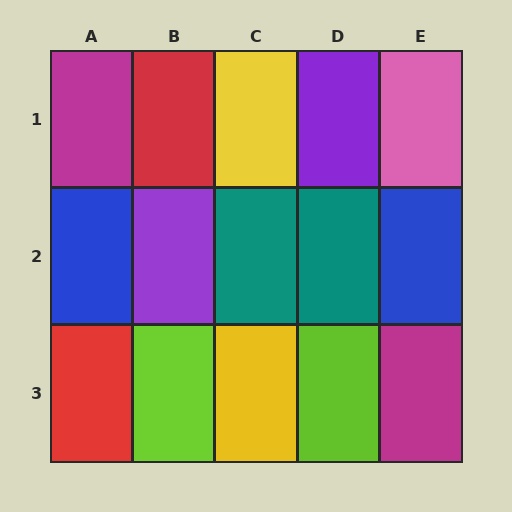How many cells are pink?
1 cell is pink.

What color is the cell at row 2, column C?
Teal.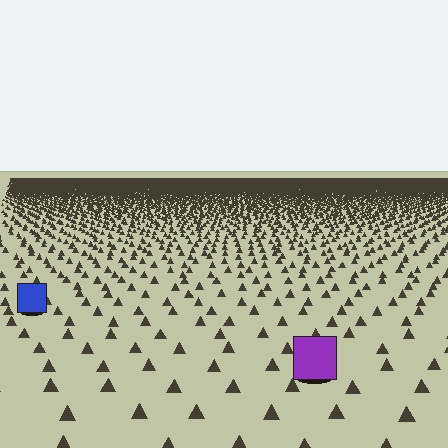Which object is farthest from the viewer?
The blue square is farthest from the viewer. It appears smaller and the ground texture around it is denser.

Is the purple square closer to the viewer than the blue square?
Yes. The purple square is closer — you can tell from the texture gradient: the ground texture is coarser near it.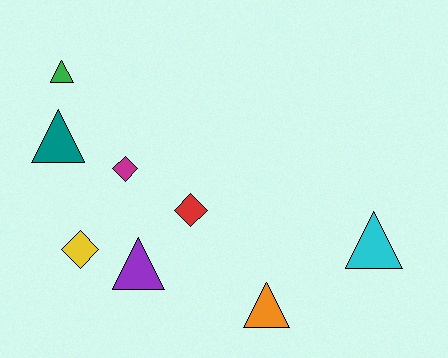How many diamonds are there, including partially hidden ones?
There are 3 diamonds.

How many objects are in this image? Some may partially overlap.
There are 8 objects.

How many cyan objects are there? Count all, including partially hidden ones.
There is 1 cyan object.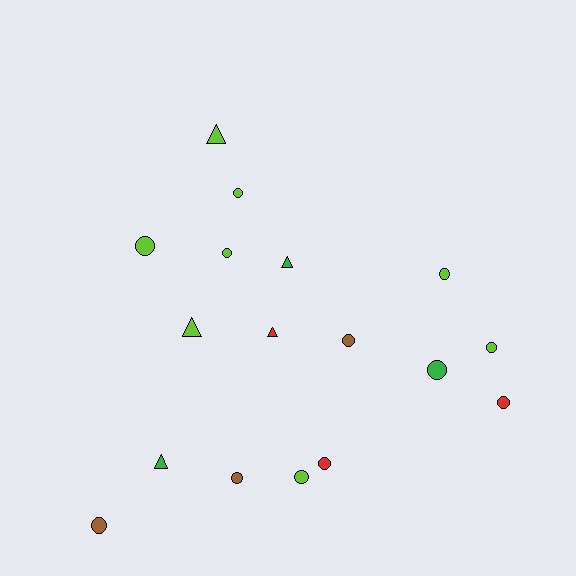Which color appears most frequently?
Lime, with 8 objects.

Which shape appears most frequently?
Circle, with 12 objects.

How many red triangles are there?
There is 1 red triangle.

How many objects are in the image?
There are 17 objects.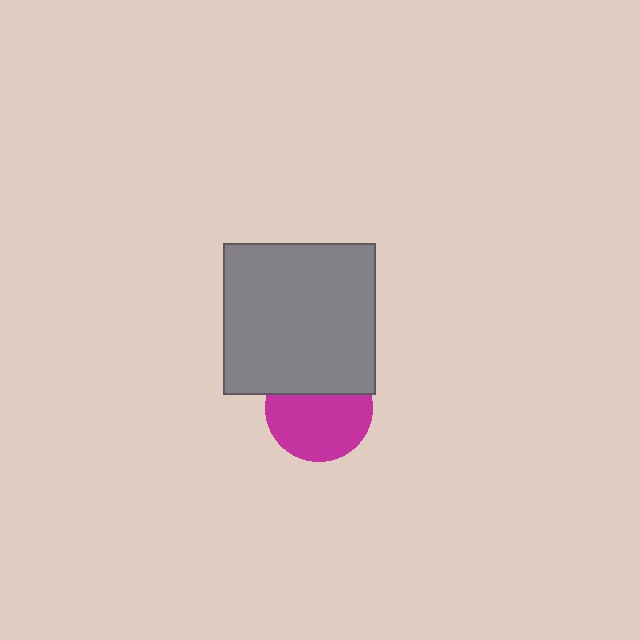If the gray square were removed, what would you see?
You would see the complete magenta circle.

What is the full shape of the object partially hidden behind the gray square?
The partially hidden object is a magenta circle.